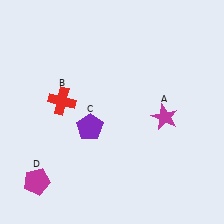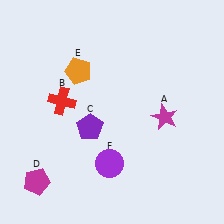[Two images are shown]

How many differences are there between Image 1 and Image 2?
There are 2 differences between the two images.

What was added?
An orange pentagon (E), a purple circle (F) were added in Image 2.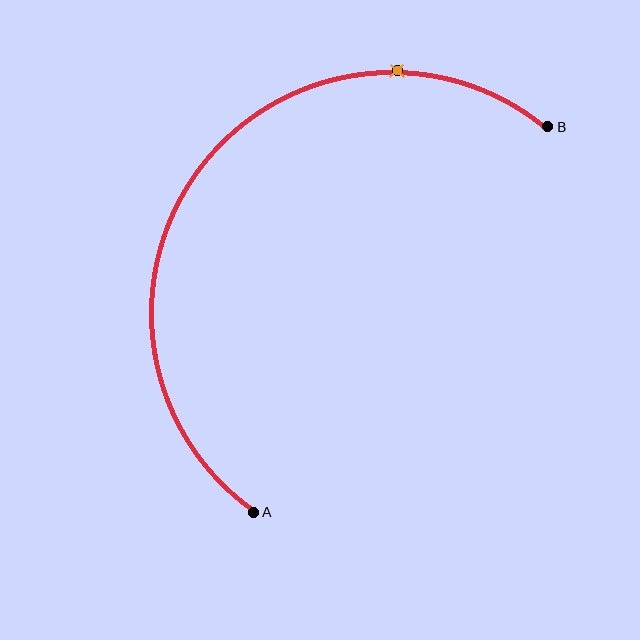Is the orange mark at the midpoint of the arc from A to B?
No. The orange mark lies on the arc but is closer to endpoint B. The arc midpoint would be at the point on the curve equidistant along the arc from both A and B.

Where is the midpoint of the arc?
The arc midpoint is the point on the curve farthest from the straight line joining A and B. It sits above and to the left of that line.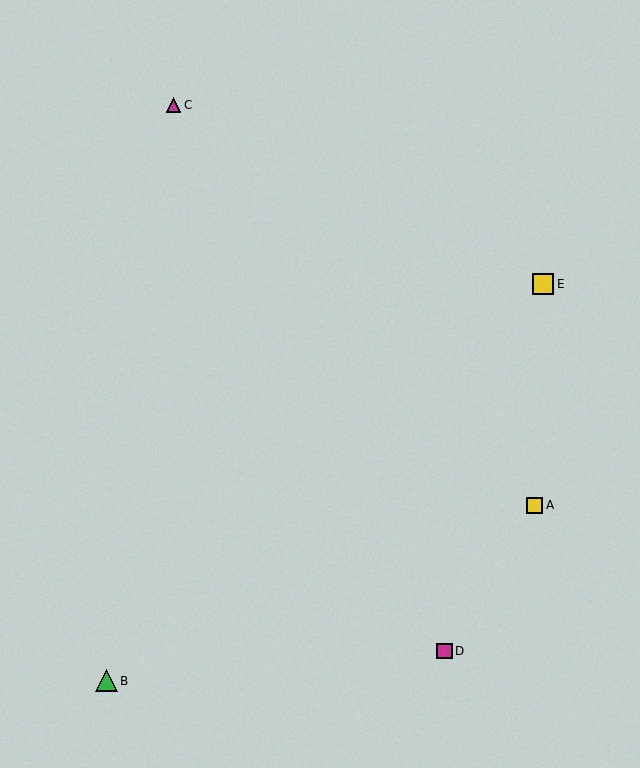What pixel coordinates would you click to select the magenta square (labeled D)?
Click at (444, 651) to select the magenta square D.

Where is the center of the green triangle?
The center of the green triangle is at (106, 681).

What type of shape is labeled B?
Shape B is a green triangle.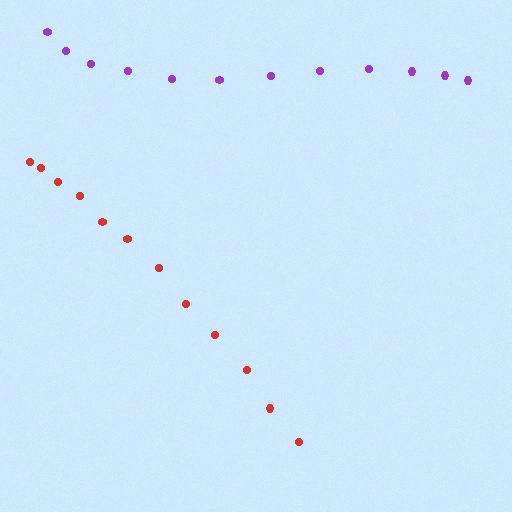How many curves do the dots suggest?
There are 2 distinct paths.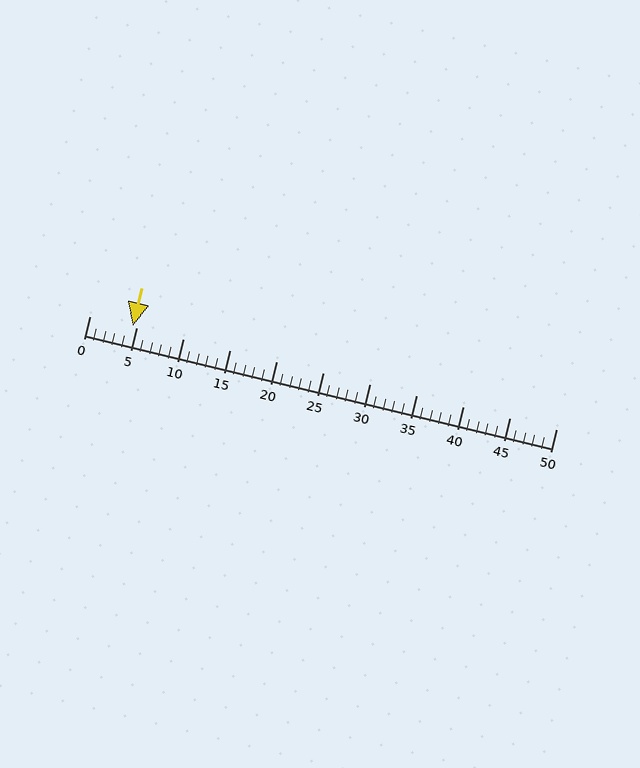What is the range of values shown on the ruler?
The ruler shows values from 0 to 50.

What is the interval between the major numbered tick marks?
The major tick marks are spaced 5 units apart.